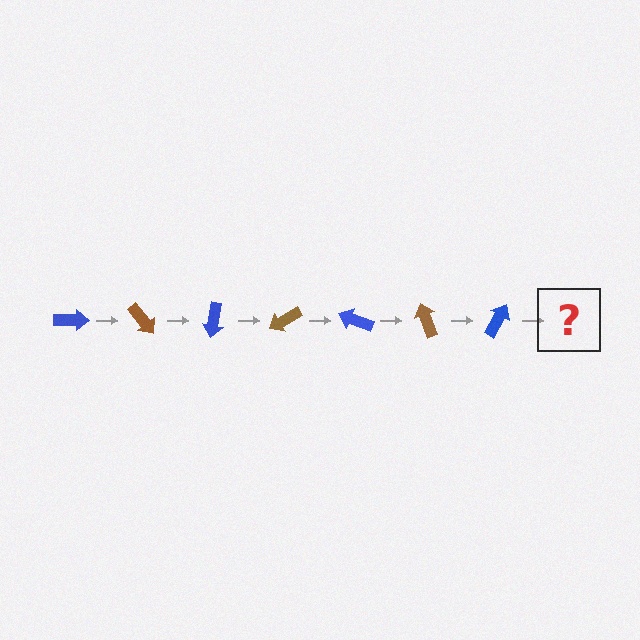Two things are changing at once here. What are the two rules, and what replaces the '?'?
The two rules are that it rotates 50 degrees each step and the color cycles through blue and brown. The '?' should be a brown arrow, rotated 350 degrees from the start.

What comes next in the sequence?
The next element should be a brown arrow, rotated 350 degrees from the start.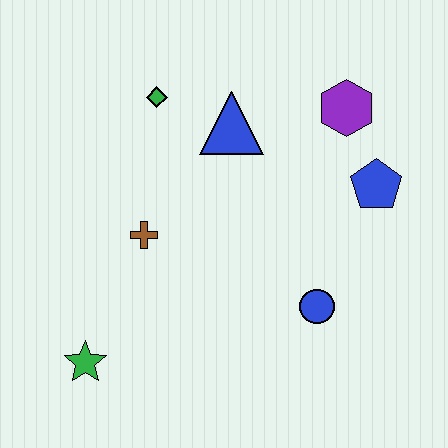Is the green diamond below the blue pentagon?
No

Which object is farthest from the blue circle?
The green diamond is farthest from the blue circle.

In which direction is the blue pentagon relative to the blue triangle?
The blue pentagon is to the right of the blue triangle.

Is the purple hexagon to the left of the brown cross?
No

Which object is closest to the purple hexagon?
The blue pentagon is closest to the purple hexagon.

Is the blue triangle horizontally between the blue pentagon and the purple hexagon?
No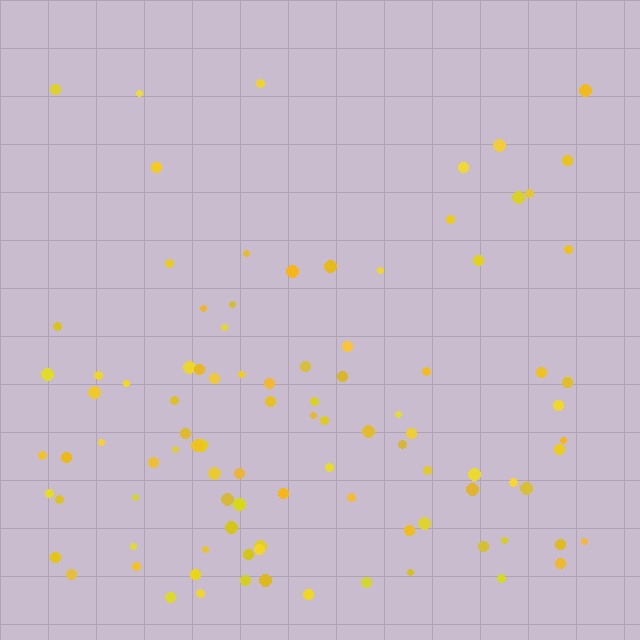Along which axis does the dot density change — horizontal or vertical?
Vertical.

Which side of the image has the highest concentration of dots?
The bottom.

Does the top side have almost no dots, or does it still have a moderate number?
Still a moderate number, just noticeably fewer than the bottom.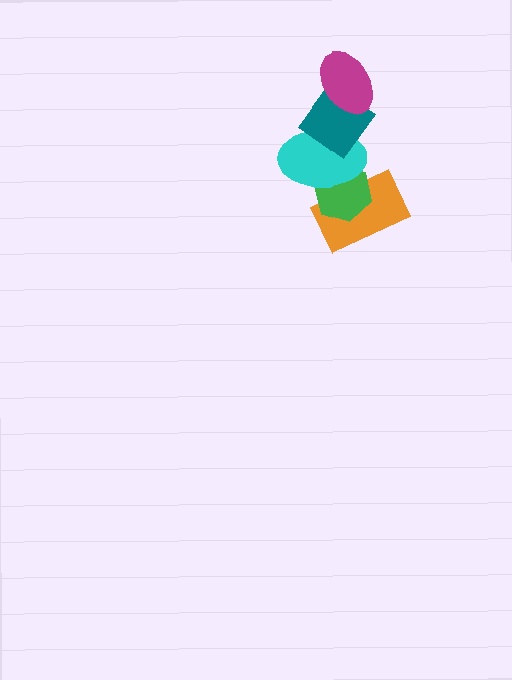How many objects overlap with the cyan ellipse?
3 objects overlap with the cyan ellipse.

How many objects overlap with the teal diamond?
2 objects overlap with the teal diamond.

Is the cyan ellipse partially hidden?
Yes, it is partially covered by another shape.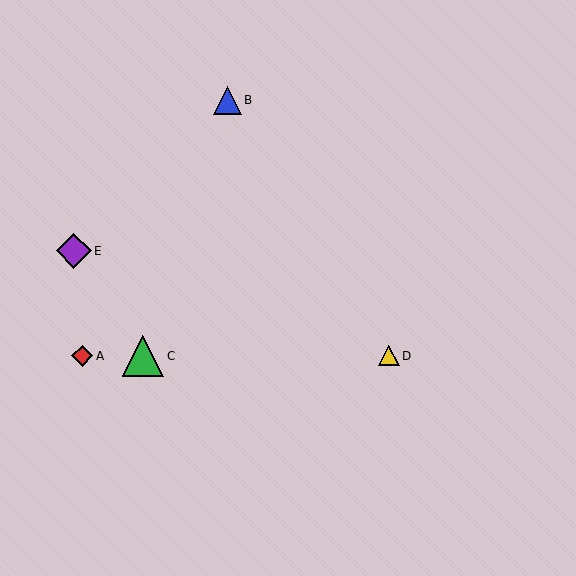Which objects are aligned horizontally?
Objects A, C, D are aligned horizontally.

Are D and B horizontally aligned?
No, D is at y≈356 and B is at y≈100.